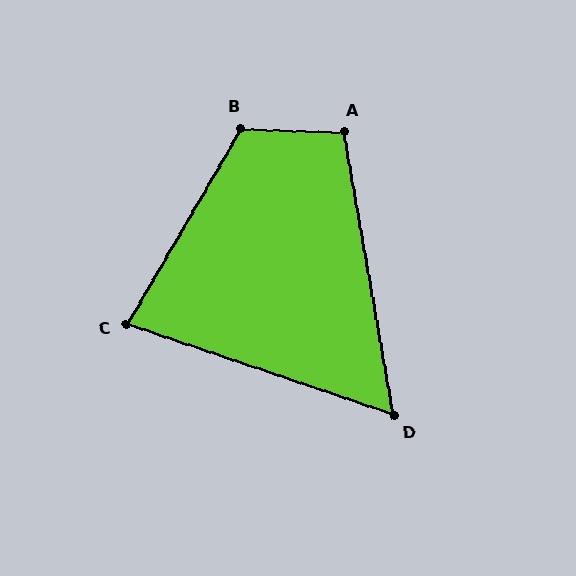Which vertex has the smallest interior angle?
D, at approximately 61 degrees.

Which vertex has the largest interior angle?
B, at approximately 119 degrees.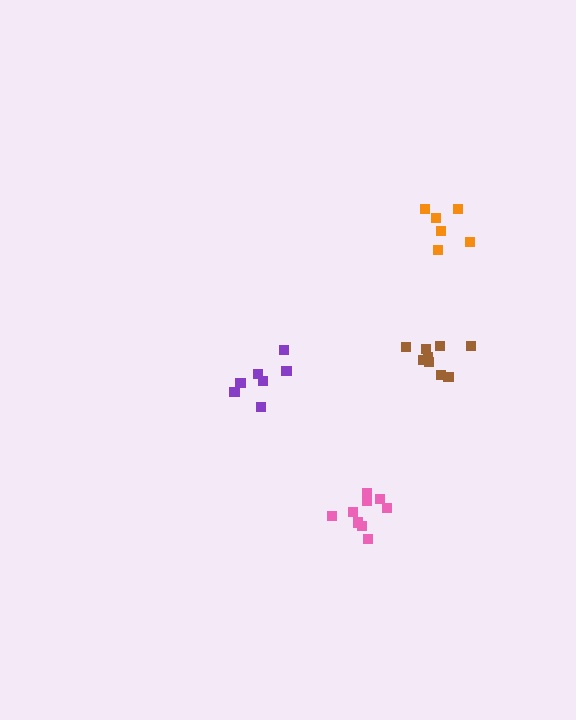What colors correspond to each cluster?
The clusters are colored: purple, pink, orange, brown.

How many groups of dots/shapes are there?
There are 4 groups.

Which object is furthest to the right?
The orange cluster is rightmost.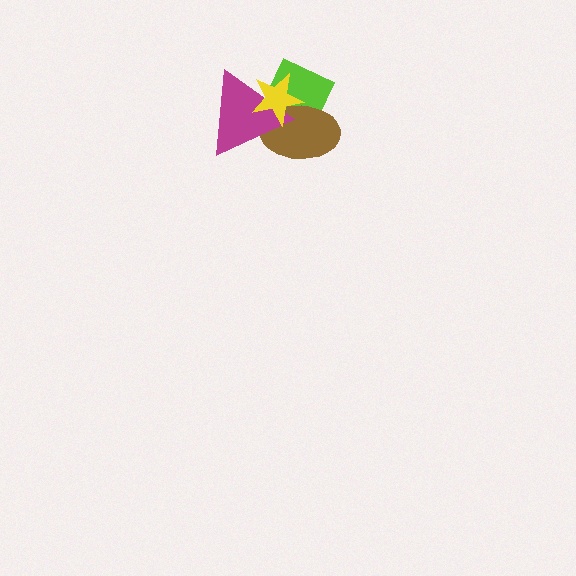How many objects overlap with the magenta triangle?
3 objects overlap with the magenta triangle.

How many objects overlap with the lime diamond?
3 objects overlap with the lime diamond.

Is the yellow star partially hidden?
No, no other shape covers it.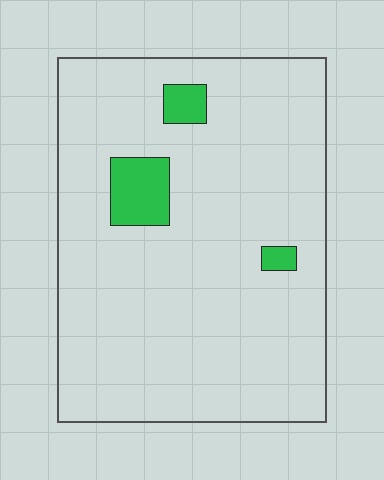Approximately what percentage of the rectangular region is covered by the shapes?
Approximately 5%.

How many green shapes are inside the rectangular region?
3.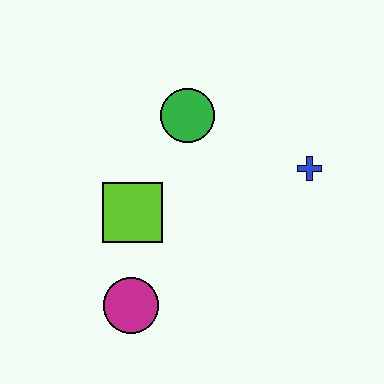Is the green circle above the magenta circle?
Yes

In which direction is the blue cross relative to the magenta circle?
The blue cross is to the right of the magenta circle.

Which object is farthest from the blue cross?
The magenta circle is farthest from the blue cross.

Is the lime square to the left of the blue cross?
Yes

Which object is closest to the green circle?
The lime square is closest to the green circle.